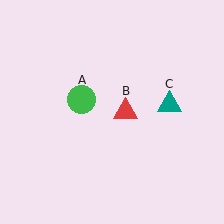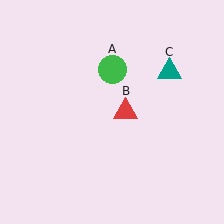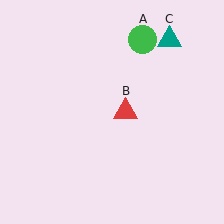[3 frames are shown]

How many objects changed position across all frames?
2 objects changed position: green circle (object A), teal triangle (object C).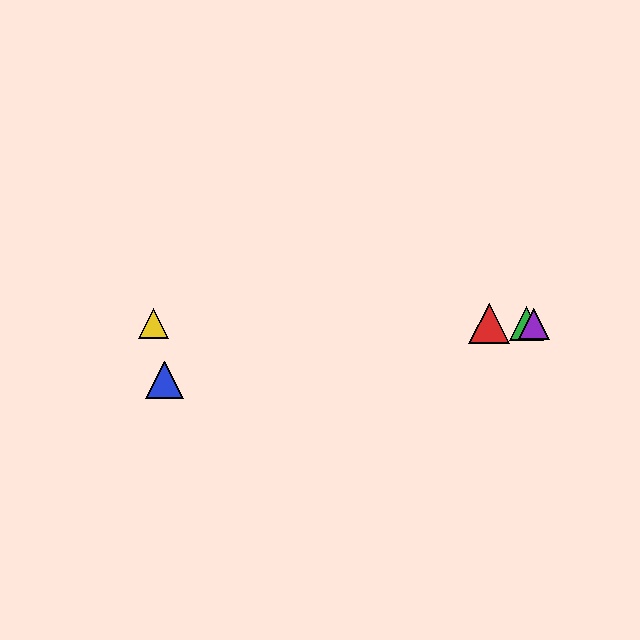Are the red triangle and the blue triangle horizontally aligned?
No, the red triangle is at y≈324 and the blue triangle is at y≈380.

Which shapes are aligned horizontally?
The red triangle, the green triangle, the yellow triangle, the purple triangle are aligned horizontally.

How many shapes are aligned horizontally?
4 shapes (the red triangle, the green triangle, the yellow triangle, the purple triangle) are aligned horizontally.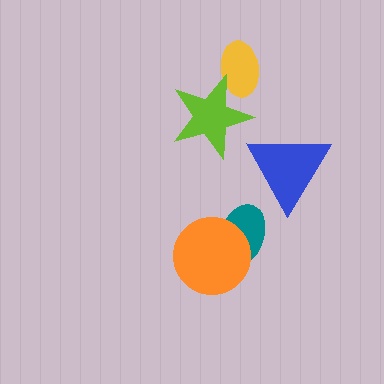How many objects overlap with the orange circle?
1 object overlaps with the orange circle.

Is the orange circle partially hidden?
No, no other shape covers it.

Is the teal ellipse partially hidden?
Yes, it is partially covered by another shape.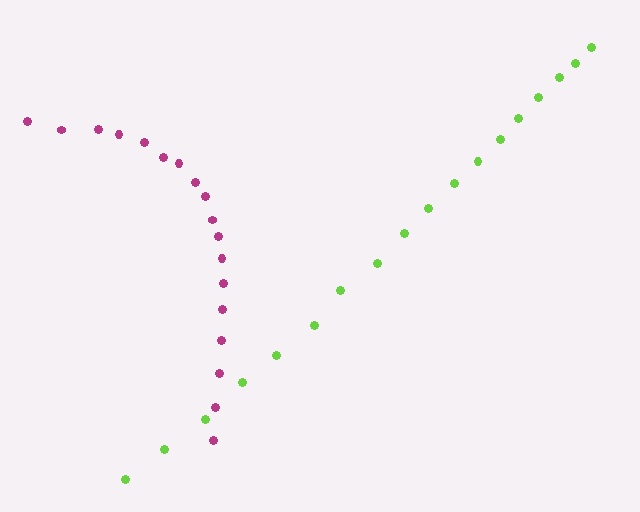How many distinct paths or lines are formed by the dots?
There are 2 distinct paths.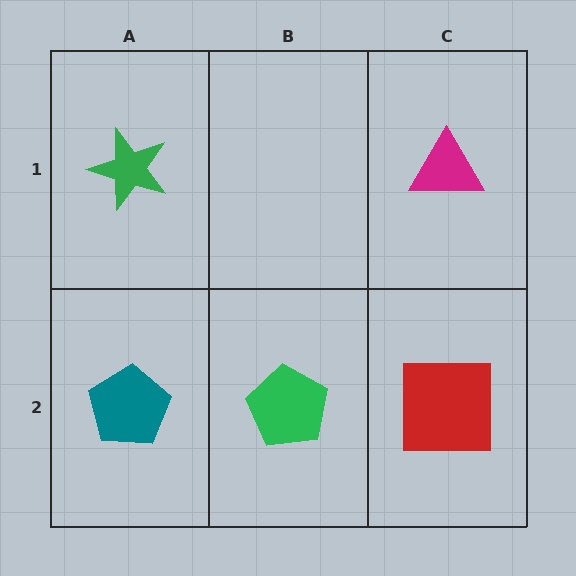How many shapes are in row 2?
3 shapes.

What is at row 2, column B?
A green pentagon.